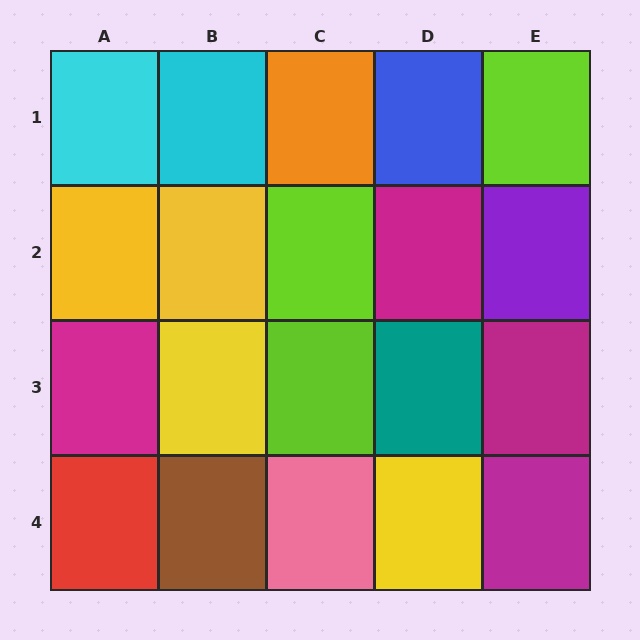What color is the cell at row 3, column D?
Teal.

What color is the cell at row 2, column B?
Yellow.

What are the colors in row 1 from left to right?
Cyan, cyan, orange, blue, lime.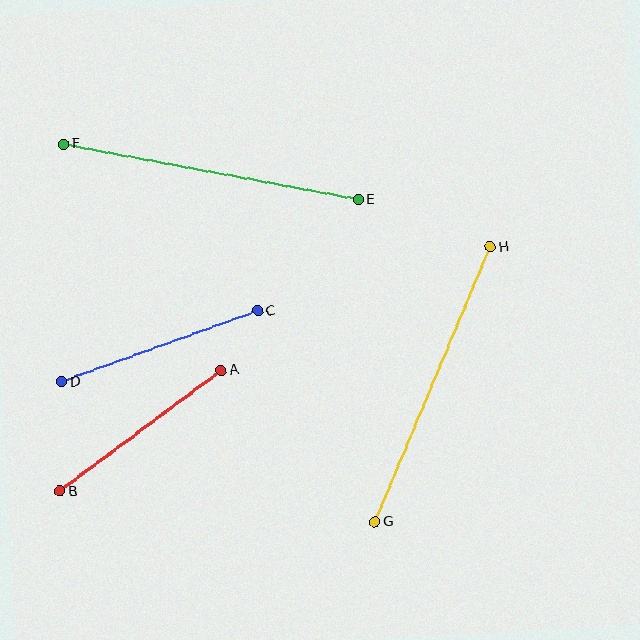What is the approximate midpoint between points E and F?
The midpoint is at approximately (211, 172) pixels.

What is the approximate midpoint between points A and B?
The midpoint is at approximately (141, 431) pixels.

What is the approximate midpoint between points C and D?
The midpoint is at approximately (160, 347) pixels.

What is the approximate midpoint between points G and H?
The midpoint is at approximately (433, 384) pixels.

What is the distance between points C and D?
The distance is approximately 209 pixels.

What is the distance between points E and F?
The distance is approximately 300 pixels.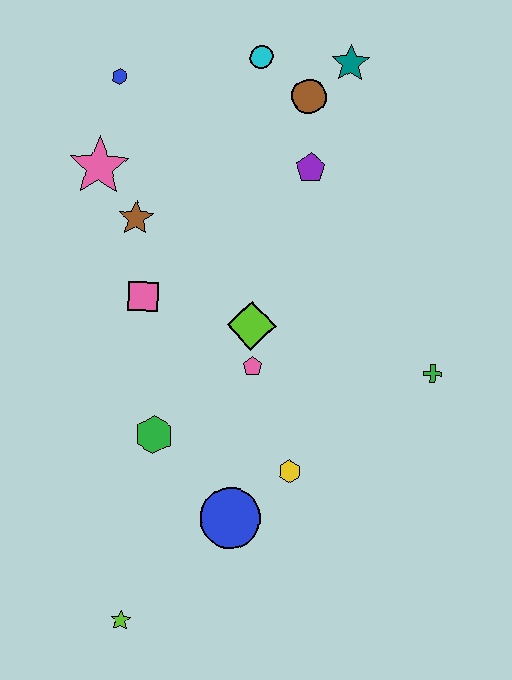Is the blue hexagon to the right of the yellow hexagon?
No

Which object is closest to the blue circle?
The yellow hexagon is closest to the blue circle.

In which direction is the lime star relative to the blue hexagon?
The lime star is below the blue hexagon.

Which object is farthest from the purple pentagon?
The lime star is farthest from the purple pentagon.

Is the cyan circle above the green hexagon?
Yes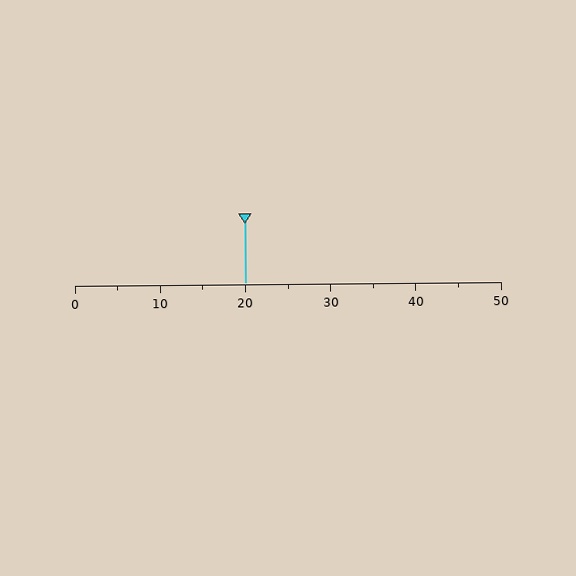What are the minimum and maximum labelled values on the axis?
The axis runs from 0 to 50.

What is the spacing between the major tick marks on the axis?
The major ticks are spaced 10 apart.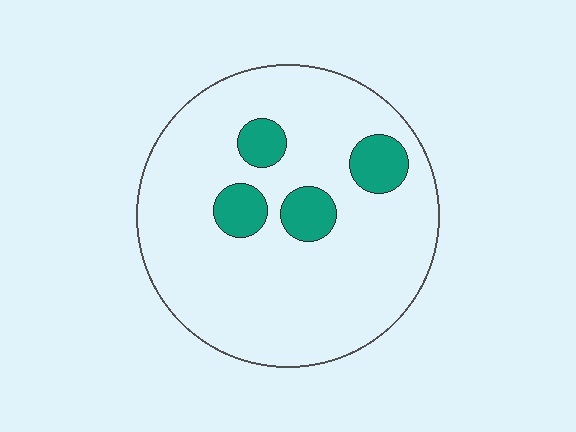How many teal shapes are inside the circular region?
4.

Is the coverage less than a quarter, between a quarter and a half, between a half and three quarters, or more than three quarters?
Less than a quarter.